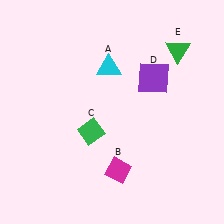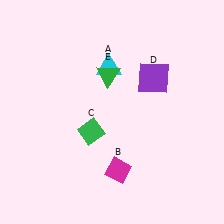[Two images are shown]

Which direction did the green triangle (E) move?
The green triangle (E) moved left.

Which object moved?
The green triangle (E) moved left.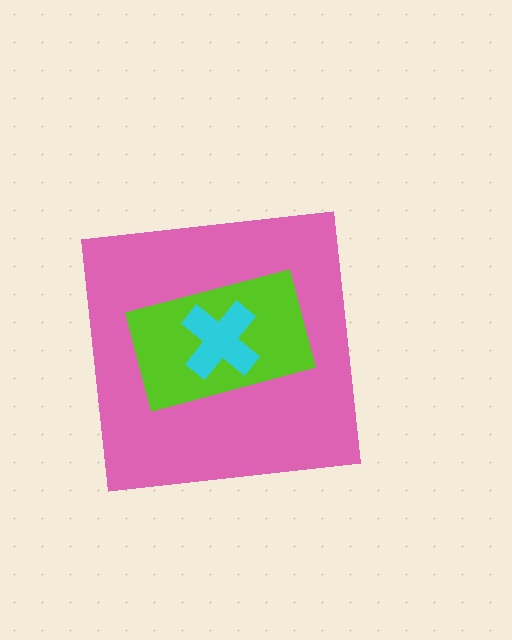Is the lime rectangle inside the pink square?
Yes.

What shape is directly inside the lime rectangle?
The cyan cross.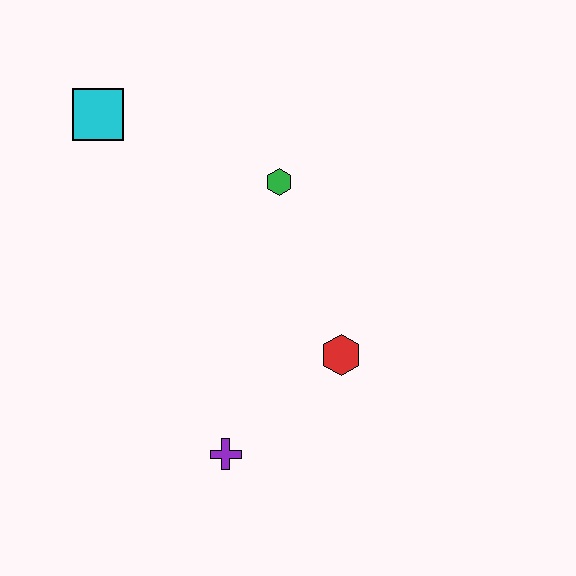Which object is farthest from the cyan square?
The purple cross is farthest from the cyan square.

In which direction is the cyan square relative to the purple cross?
The cyan square is above the purple cross.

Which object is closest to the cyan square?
The green hexagon is closest to the cyan square.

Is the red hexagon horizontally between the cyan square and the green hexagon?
No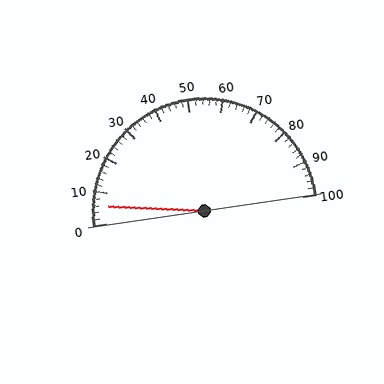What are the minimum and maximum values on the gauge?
The gauge ranges from 0 to 100.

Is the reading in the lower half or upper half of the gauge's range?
The reading is in the lower half of the range (0 to 100).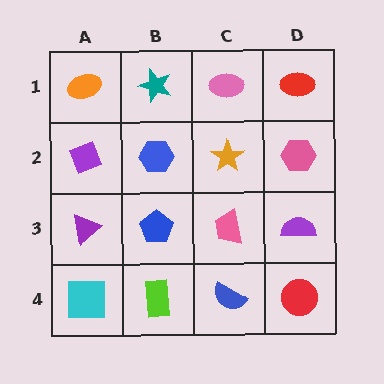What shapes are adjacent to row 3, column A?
A purple diamond (row 2, column A), a cyan square (row 4, column A), a blue pentagon (row 3, column B).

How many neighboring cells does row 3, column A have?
3.